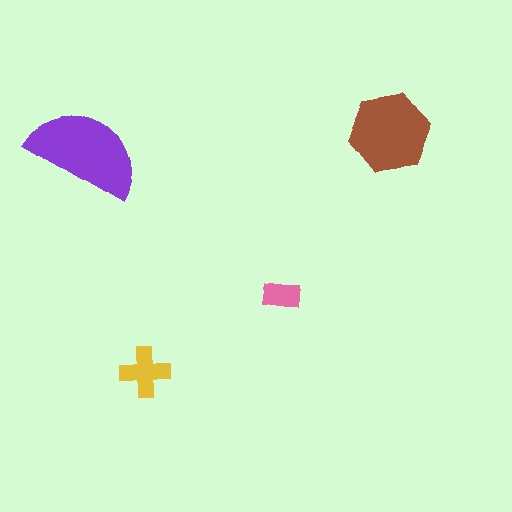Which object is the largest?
The purple semicircle.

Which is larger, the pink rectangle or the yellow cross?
The yellow cross.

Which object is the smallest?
The pink rectangle.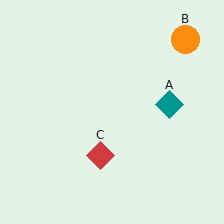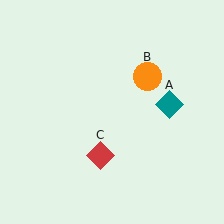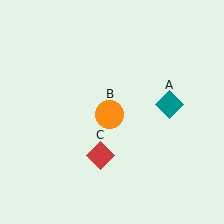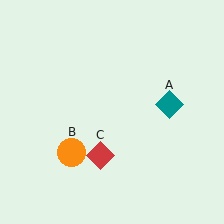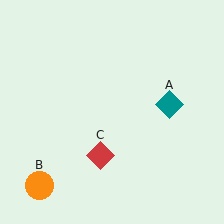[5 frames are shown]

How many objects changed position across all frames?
1 object changed position: orange circle (object B).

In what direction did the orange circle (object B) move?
The orange circle (object B) moved down and to the left.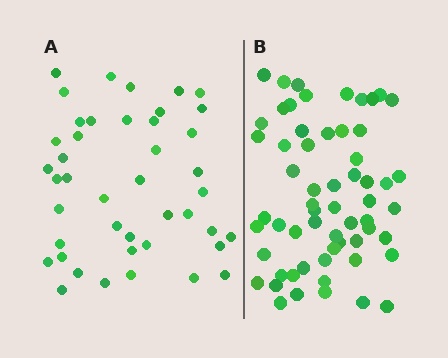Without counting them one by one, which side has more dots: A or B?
Region B (the right region) has more dots.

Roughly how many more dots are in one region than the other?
Region B has approximately 15 more dots than region A.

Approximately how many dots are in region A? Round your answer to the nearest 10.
About 40 dots. (The exact count is 43, which rounds to 40.)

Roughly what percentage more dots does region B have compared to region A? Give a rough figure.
About 40% more.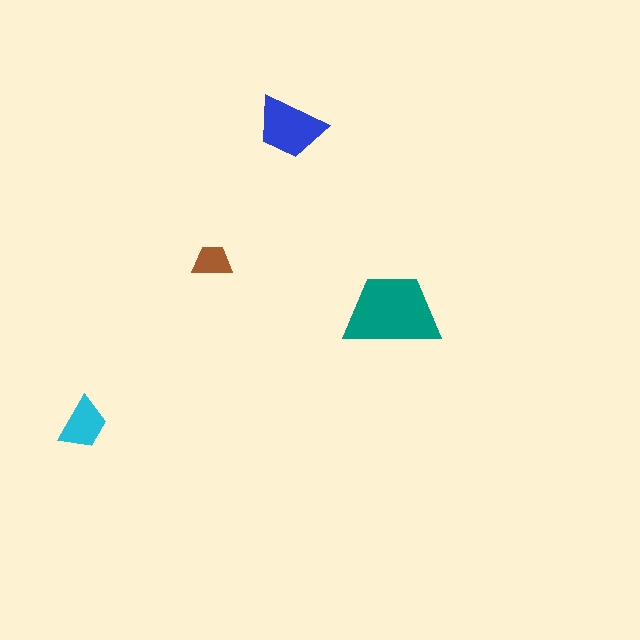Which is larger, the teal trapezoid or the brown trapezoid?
The teal one.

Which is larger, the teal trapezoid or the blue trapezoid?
The teal one.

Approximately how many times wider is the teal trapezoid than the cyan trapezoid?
About 2 times wider.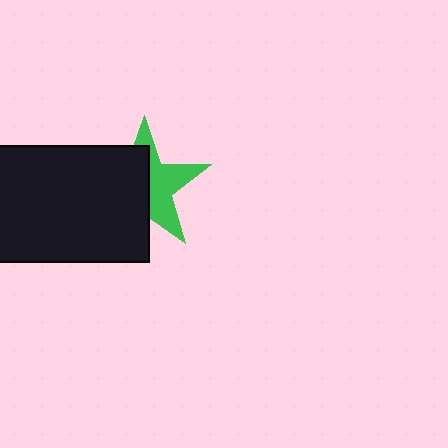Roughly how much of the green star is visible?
About half of it is visible (roughly 47%).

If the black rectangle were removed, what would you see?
You would see the complete green star.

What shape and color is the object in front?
The object in front is a black rectangle.